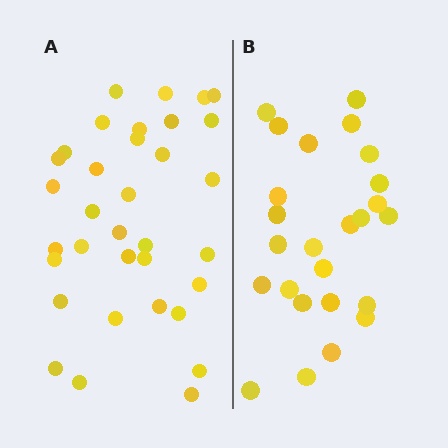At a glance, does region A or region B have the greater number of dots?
Region A (the left region) has more dots.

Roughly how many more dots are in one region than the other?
Region A has roughly 8 or so more dots than region B.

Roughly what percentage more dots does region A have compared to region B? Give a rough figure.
About 35% more.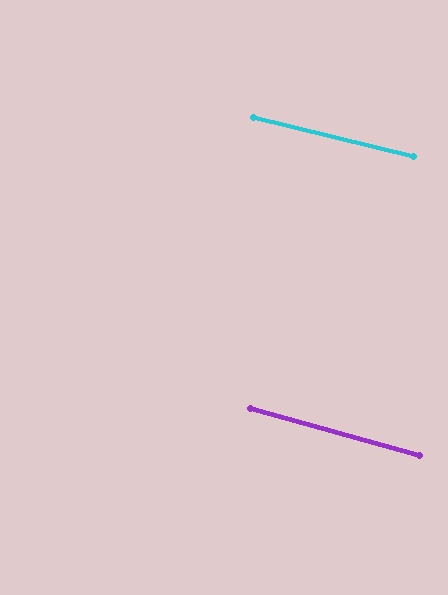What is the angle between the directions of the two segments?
Approximately 2 degrees.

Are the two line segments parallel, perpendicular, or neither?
Parallel — their directions differ by only 1.8°.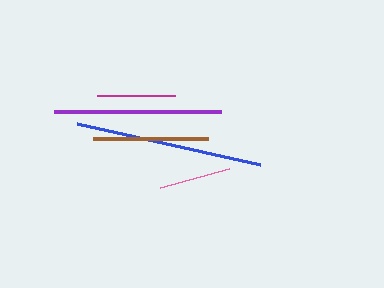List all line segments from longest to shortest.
From longest to shortest: blue, purple, brown, magenta, pink.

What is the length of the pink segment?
The pink segment is approximately 72 pixels long.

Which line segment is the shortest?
The pink line is the shortest at approximately 72 pixels.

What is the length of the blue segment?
The blue segment is approximately 188 pixels long.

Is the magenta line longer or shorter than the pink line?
The magenta line is longer than the pink line.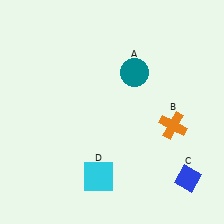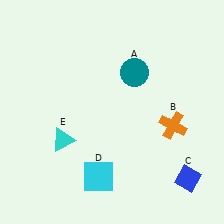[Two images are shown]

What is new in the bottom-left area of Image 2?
A cyan triangle (E) was added in the bottom-left area of Image 2.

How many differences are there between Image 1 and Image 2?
There is 1 difference between the two images.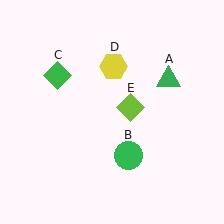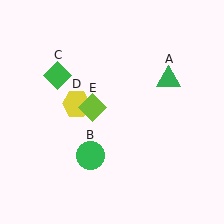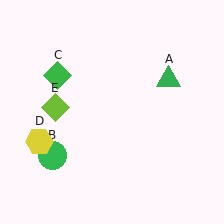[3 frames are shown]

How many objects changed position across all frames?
3 objects changed position: green circle (object B), yellow hexagon (object D), lime diamond (object E).